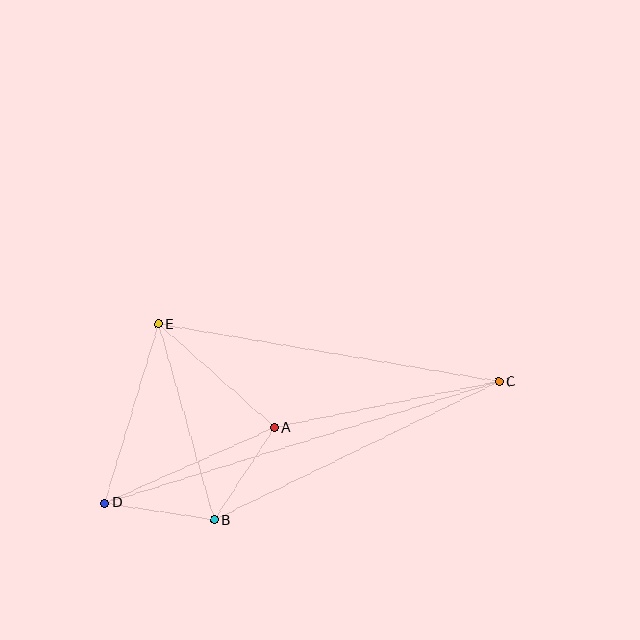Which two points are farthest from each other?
Points C and D are farthest from each other.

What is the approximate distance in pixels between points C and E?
The distance between C and E is approximately 345 pixels.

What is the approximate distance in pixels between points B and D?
The distance between B and D is approximately 111 pixels.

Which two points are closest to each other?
Points A and B are closest to each other.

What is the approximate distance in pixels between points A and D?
The distance between A and D is approximately 186 pixels.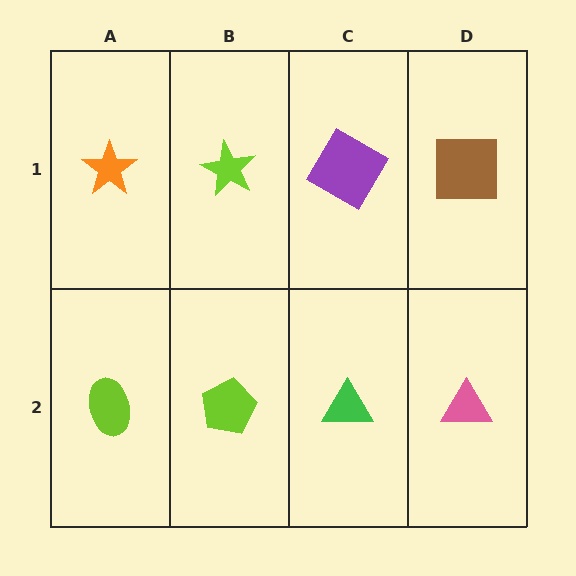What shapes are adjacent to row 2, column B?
A lime star (row 1, column B), a lime ellipse (row 2, column A), a green triangle (row 2, column C).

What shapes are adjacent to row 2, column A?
An orange star (row 1, column A), a lime pentagon (row 2, column B).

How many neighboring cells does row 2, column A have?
2.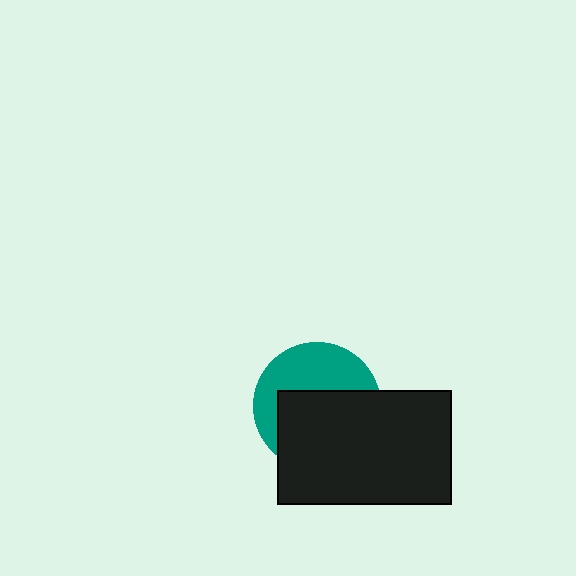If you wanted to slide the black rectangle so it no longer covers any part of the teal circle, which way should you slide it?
Slide it down — that is the most direct way to separate the two shapes.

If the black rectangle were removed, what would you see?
You would see the complete teal circle.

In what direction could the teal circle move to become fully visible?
The teal circle could move up. That would shift it out from behind the black rectangle entirely.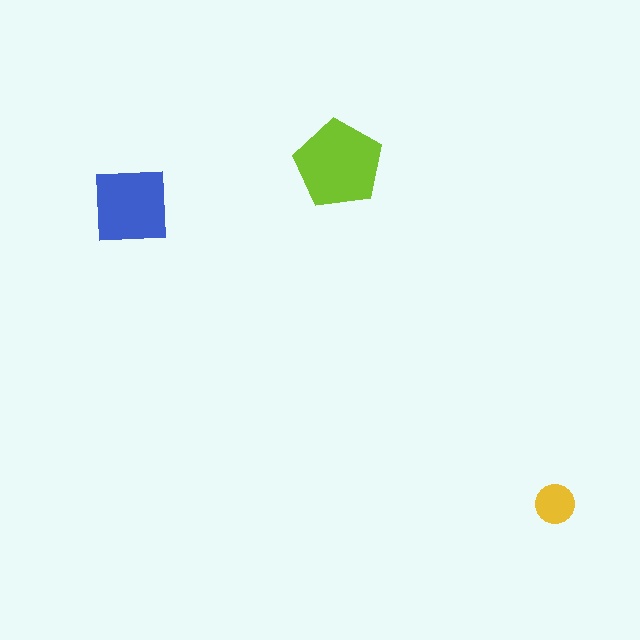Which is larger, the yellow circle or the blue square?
The blue square.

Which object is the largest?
The lime pentagon.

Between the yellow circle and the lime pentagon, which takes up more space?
The lime pentagon.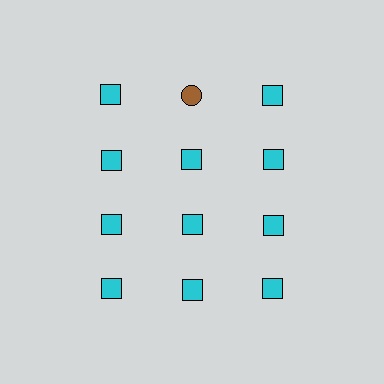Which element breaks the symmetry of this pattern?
The brown circle in the top row, second from left column breaks the symmetry. All other shapes are cyan squares.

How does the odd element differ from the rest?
It differs in both color (brown instead of cyan) and shape (circle instead of square).